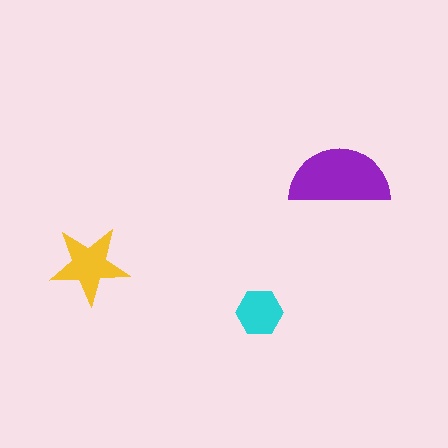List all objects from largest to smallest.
The purple semicircle, the yellow star, the cyan hexagon.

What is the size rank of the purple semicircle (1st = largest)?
1st.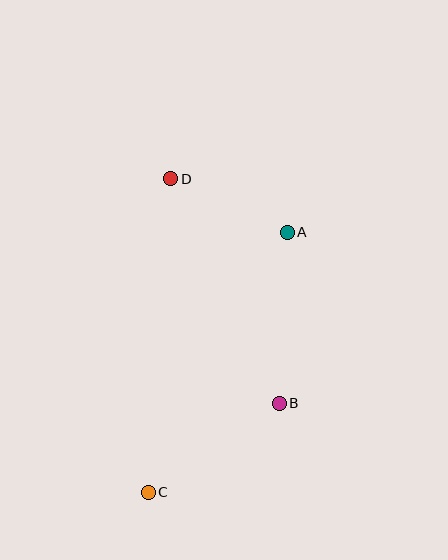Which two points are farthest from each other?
Points C and D are farthest from each other.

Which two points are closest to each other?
Points A and D are closest to each other.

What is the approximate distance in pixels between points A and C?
The distance between A and C is approximately 295 pixels.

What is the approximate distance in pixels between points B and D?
The distance between B and D is approximately 249 pixels.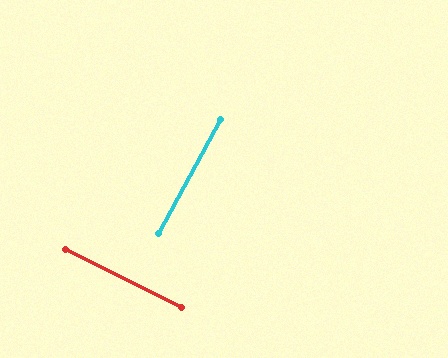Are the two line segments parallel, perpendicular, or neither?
Perpendicular — they meet at approximately 88°.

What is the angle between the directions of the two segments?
Approximately 88 degrees.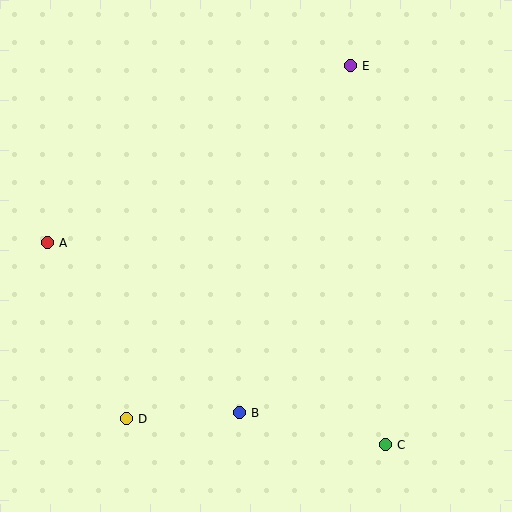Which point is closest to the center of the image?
Point B at (239, 413) is closest to the center.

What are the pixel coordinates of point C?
Point C is at (385, 445).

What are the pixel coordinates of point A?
Point A is at (47, 243).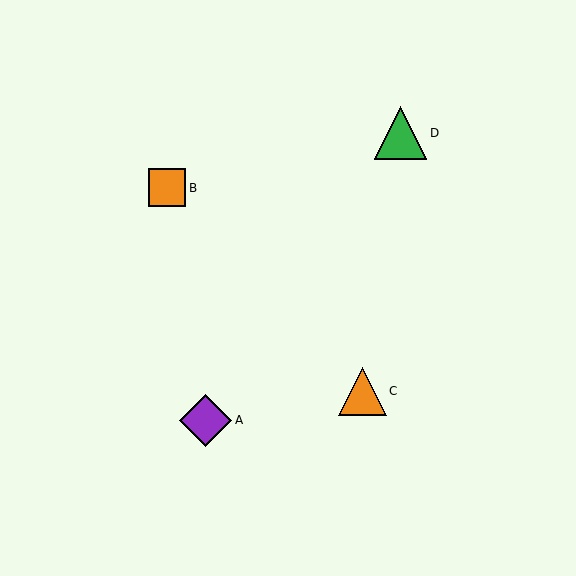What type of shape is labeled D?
Shape D is a green triangle.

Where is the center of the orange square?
The center of the orange square is at (167, 188).